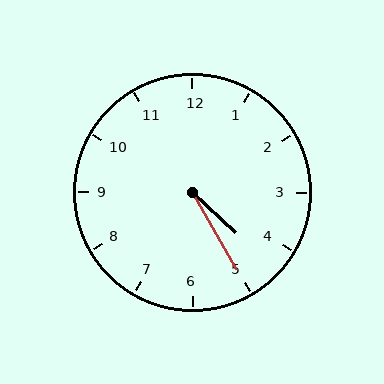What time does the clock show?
4:25.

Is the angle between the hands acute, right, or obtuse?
It is acute.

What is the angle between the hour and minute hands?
Approximately 18 degrees.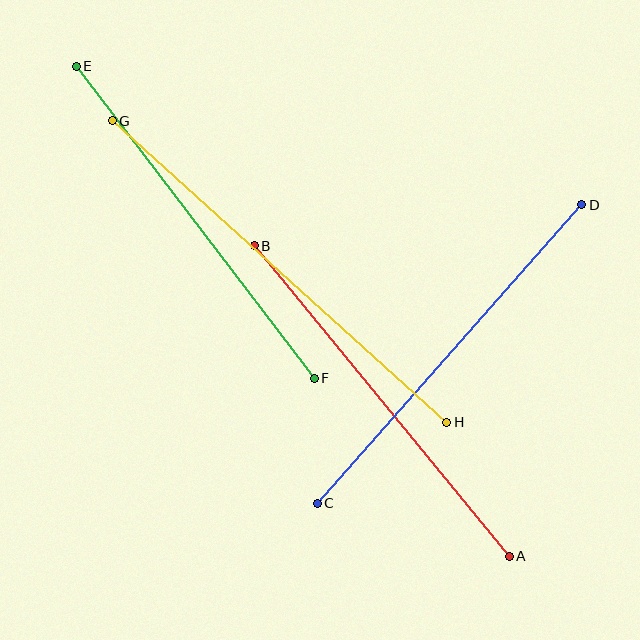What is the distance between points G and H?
The distance is approximately 450 pixels.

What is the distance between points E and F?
The distance is approximately 393 pixels.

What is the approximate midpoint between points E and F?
The midpoint is at approximately (195, 222) pixels.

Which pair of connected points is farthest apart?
Points G and H are farthest apart.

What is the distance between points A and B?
The distance is approximately 402 pixels.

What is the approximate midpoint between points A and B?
The midpoint is at approximately (382, 401) pixels.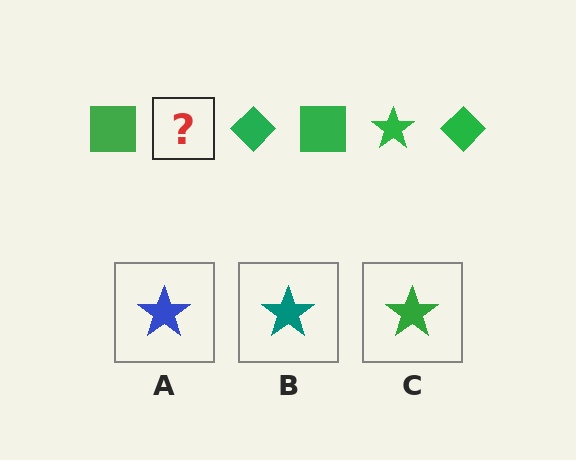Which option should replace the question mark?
Option C.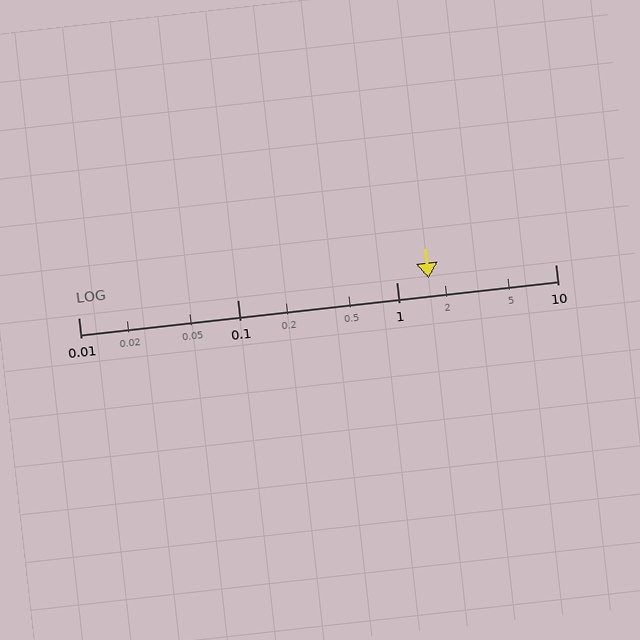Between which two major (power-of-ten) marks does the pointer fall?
The pointer is between 1 and 10.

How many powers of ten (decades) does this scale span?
The scale spans 3 decades, from 0.01 to 10.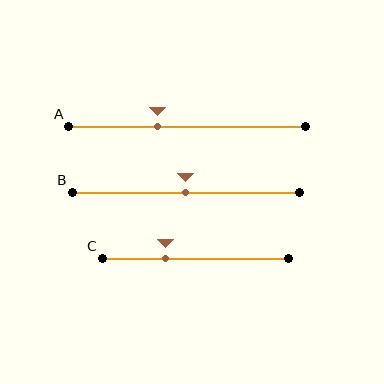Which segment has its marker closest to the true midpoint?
Segment B has its marker closest to the true midpoint.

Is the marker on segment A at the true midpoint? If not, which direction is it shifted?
No, the marker on segment A is shifted to the left by about 13% of the segment length.